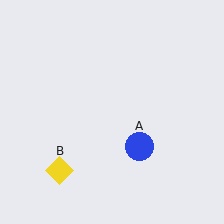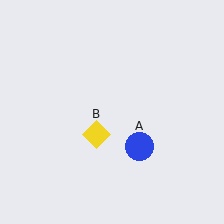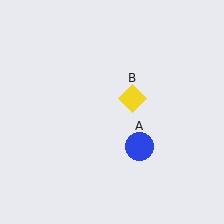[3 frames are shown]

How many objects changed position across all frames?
1 object changed position: yellow diamond (object B).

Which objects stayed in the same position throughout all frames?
Blue circle (object A) remained stationary.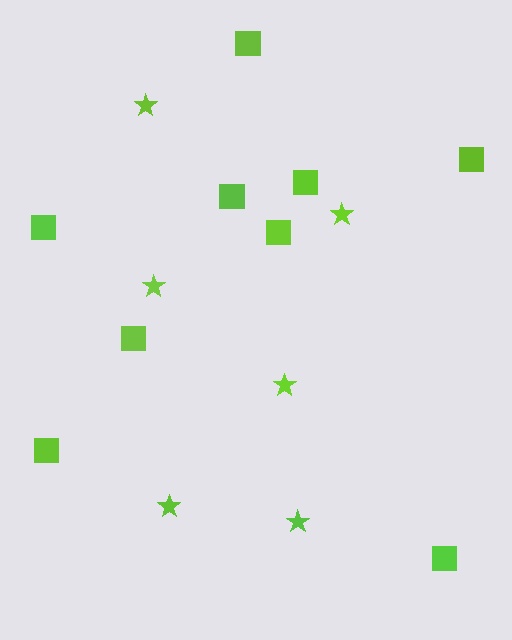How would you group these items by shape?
There are 2 groups: one group of stars (6) and one group of squares (9).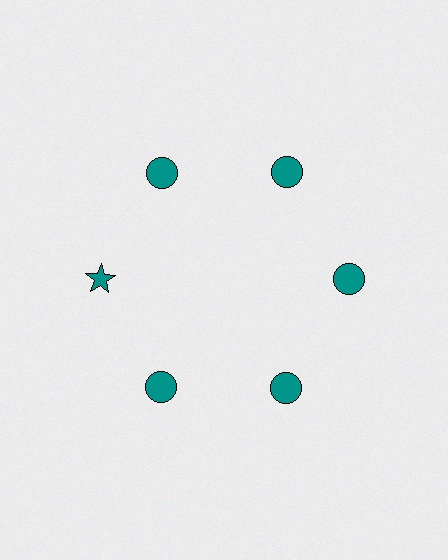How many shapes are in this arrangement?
There are 6 shapes arranged in a ring pattern.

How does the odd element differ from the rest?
It has a different shape: star instead of circle.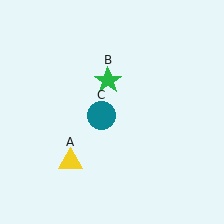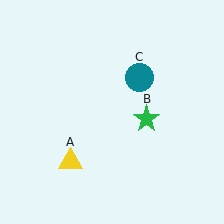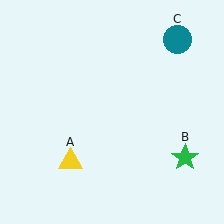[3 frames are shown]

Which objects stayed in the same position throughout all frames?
Yellow triangle (object A) remained stationary.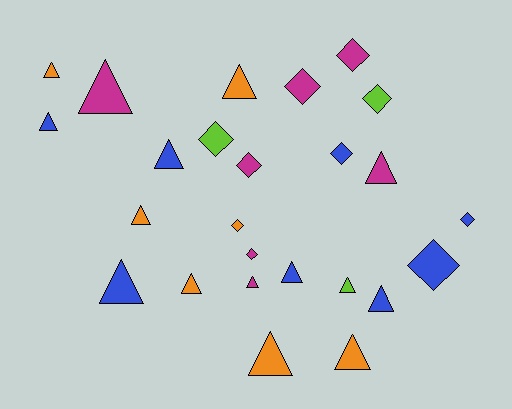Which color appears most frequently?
Blue, with 8 objects.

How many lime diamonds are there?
There are 2 lime diamonds.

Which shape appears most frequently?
Triangle, with 15 objects.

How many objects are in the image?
There are 25 objects.